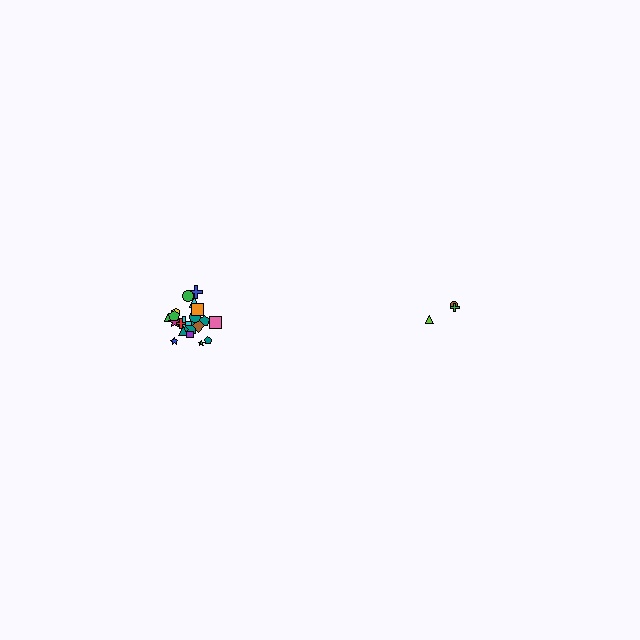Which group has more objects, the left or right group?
The left group.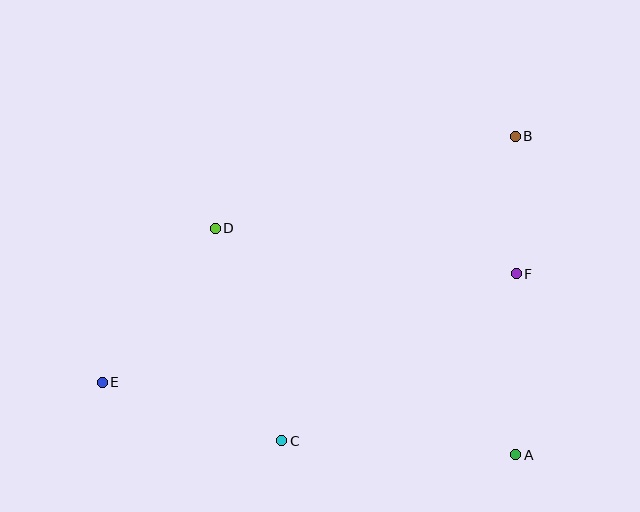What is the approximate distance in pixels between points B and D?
The distance between B and D is approximately 314 pixels.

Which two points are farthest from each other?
Points B and E are farthest from each other.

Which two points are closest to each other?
Points B and F are closest to each other.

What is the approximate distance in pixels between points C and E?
The distance between C and E is approximately 189 pixels.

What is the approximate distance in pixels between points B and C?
The distance between B and C is approximately 384 pixels.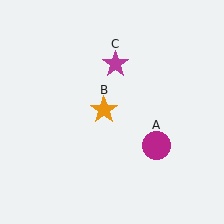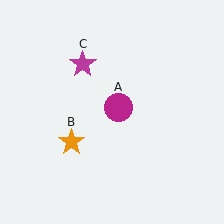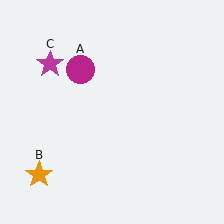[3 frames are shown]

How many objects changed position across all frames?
3 objects changed position: magenta circle (object A), orange star (object B), magenta star (object C).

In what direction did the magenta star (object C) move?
The magenta star (object C) moved left.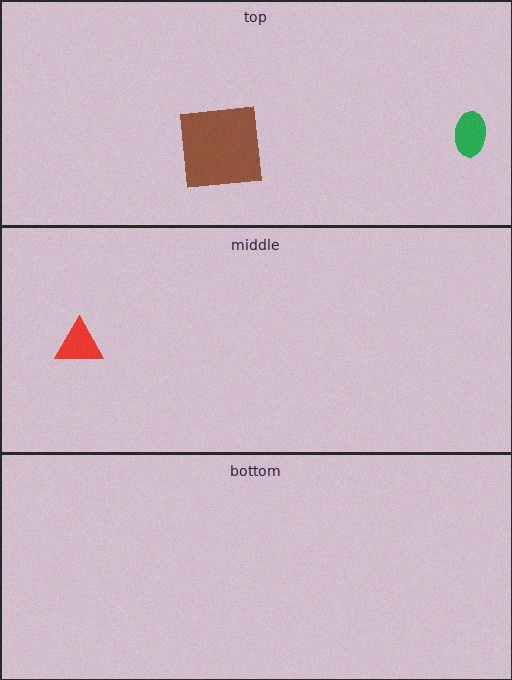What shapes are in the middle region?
The red triangle.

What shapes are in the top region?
The brown square, the green ellipse.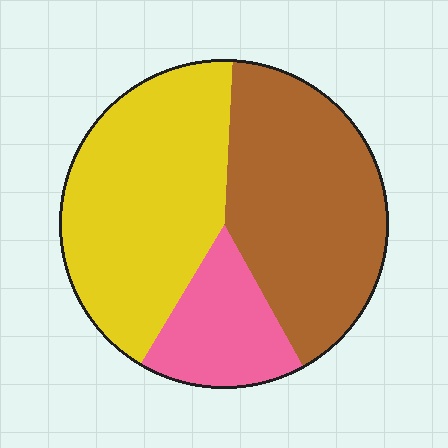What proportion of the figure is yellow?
Yellow takes up between a quarter and a half of the figure.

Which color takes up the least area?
Pink, at roughly 15%.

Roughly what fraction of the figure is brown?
Brown covers 41% of the figure.